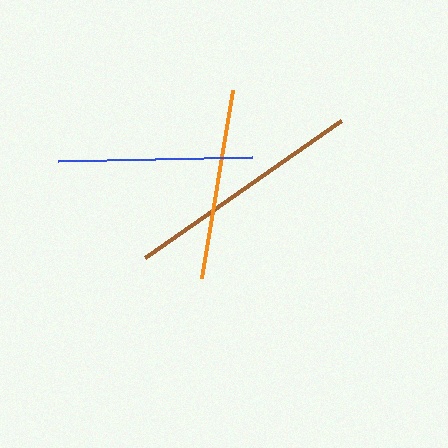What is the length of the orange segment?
The orange segment is approximately 190 pixels long.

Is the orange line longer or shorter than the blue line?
The blue line is longer than the orange line.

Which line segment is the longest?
The brown line is the longest at approximately 239 pixels.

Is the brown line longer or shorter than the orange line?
The brown line is longer than the orange line.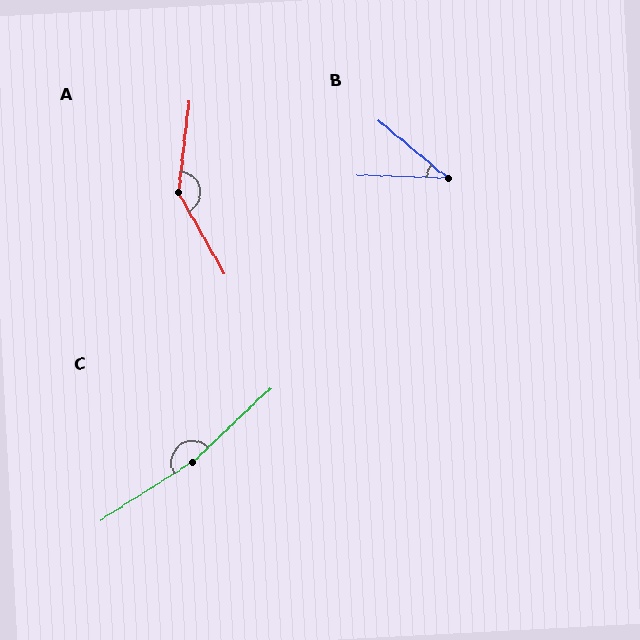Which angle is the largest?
C, at approximately 169 degrees.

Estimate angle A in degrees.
Approximately 144 degrees.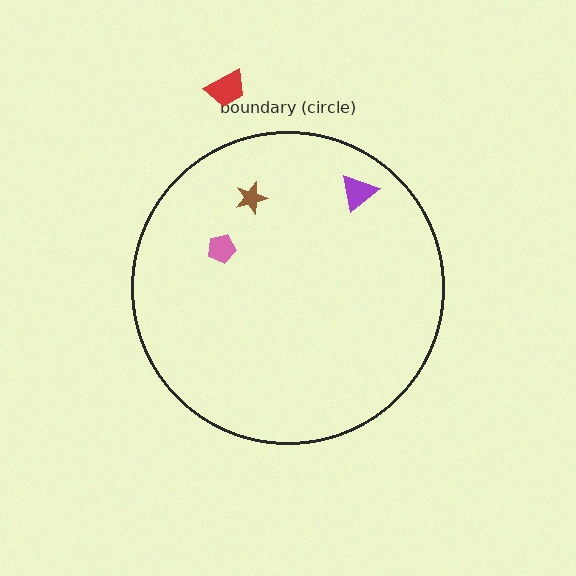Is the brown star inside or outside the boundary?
Inside.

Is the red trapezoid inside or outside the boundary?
Outside.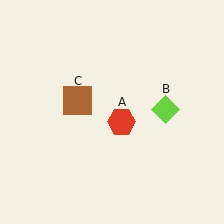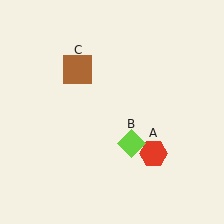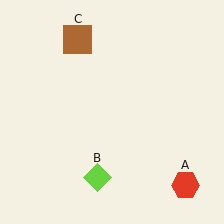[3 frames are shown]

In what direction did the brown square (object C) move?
The brown square (object C) moved up.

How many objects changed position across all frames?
3 objects changed position: red hexagon (object A), lime diamond (object B), brown square (object C).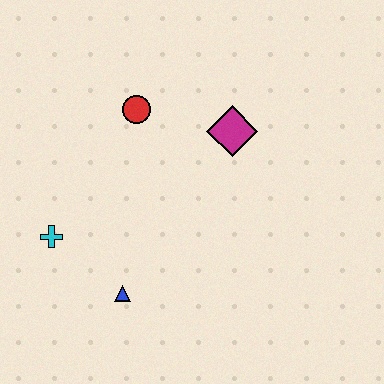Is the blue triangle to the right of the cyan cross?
Yes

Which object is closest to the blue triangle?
The cyan cross is closest to the blue triangle.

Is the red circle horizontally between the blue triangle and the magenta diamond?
Yes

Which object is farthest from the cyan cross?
The magenta diamond is farthest from the cyan cross.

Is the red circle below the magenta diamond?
No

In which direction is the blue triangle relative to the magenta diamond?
The blue triangle is below the magenta diamond.